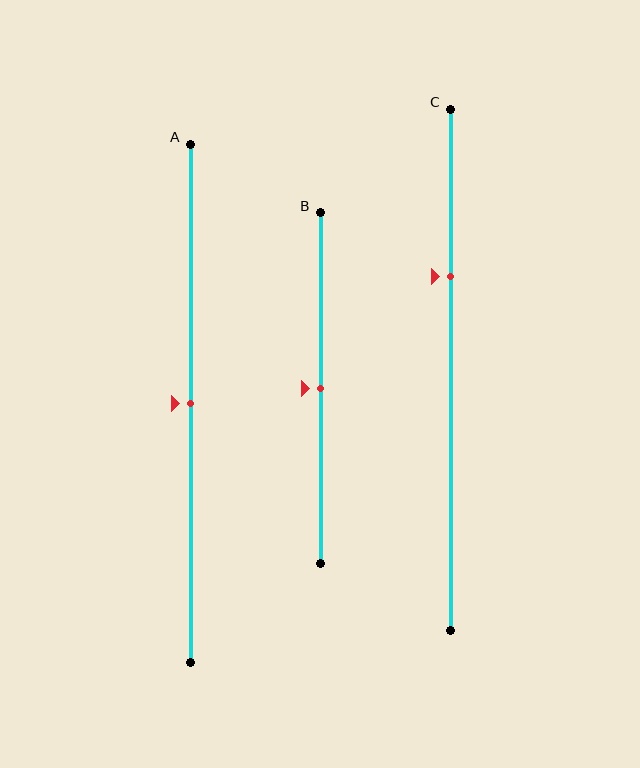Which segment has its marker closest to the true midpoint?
Segment A has its marker closest to the true midpoint.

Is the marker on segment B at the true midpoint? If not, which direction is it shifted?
Yes, the marker on segment B is at the true midpoint.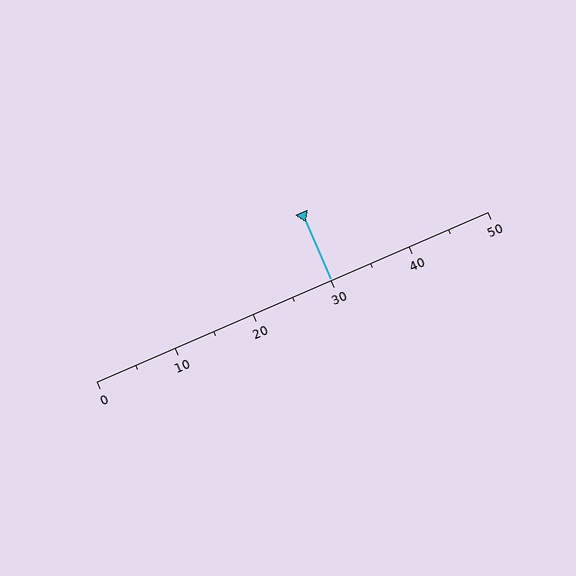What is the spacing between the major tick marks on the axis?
The major ticks are spaced 10 apart.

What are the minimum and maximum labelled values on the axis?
The axis runs from 0 to 50.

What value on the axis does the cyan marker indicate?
The marker indicates approximately 30.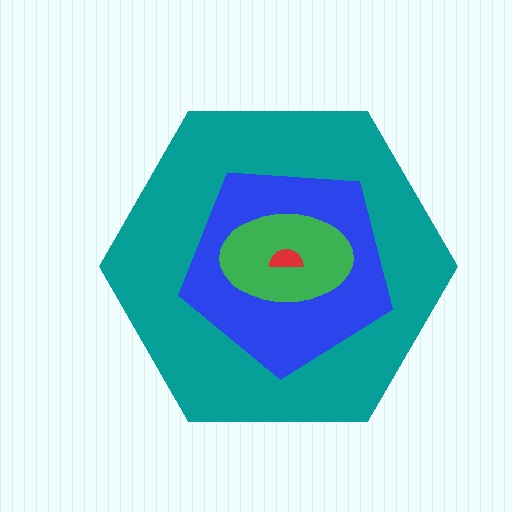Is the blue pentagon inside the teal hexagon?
Yes.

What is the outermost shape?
The teal hexagon.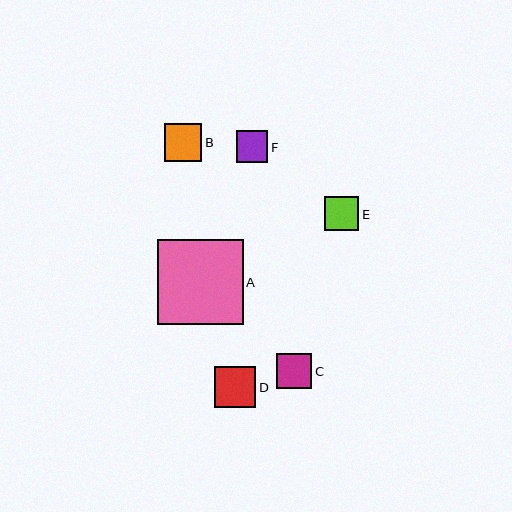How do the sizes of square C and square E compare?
Square C and square E are approximately the same size.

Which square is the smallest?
Square F is the smallest with a size of approximately 32 pixels.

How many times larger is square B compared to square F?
Square B is approximately 1.2 times the size of square F.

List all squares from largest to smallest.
From largest to smallest: A, D, B, C, E, F.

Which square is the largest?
Square A is the largest with a size of approximately 85 pixels.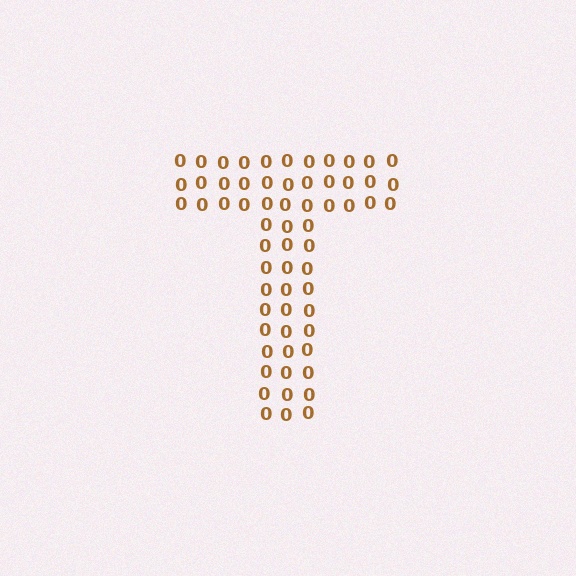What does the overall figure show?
The overall figure shows the letter T.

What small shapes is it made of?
It is made of small digit 0's.